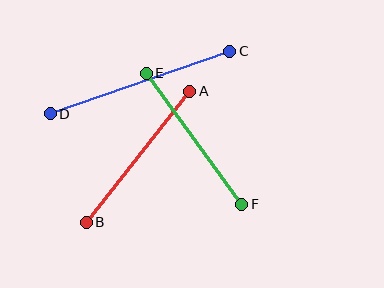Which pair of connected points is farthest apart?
Points C and D are farthest apart.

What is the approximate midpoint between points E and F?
The midpoint is at approximately (194, 139) pixels.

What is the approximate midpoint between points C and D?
The midpoint is at approximately (140, 83) pixels.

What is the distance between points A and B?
The distance is approximately 167 pixels.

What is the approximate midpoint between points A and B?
The midpoint is at approximately (138, 157) pixels.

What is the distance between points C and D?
The distance is approximately 190 pixels.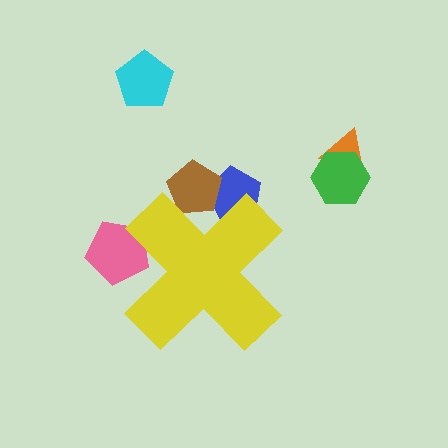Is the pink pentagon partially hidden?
Yes, the pink pentagon is partially hidden behind the yellow cross.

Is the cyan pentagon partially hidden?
No, the cyan pentagon is fully visible.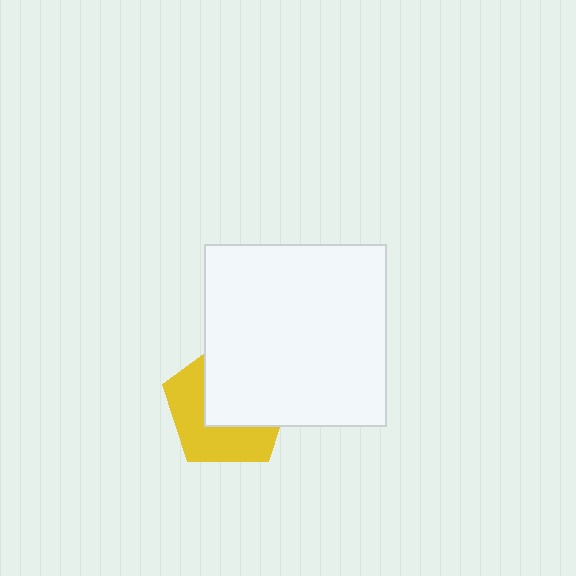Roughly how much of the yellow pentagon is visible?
About half of it is visible (roughly 46%).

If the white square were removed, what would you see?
You would see the complete yellow pentagon.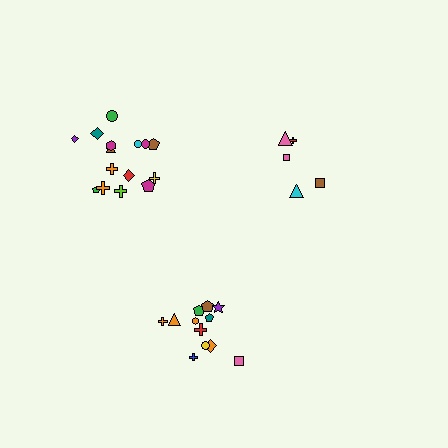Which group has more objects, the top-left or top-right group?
The top-left group.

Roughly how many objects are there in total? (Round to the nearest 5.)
Roughly 30 objects in total.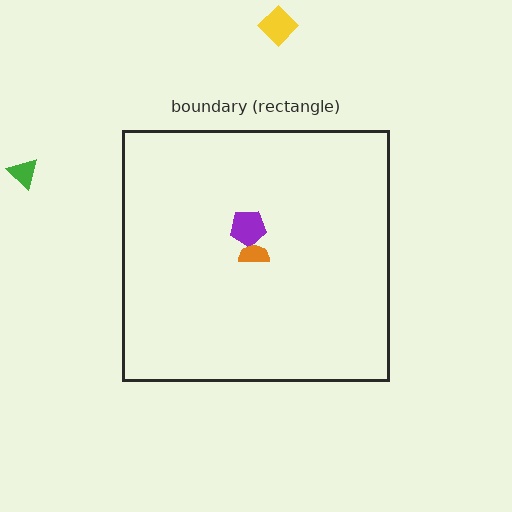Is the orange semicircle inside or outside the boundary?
Inside.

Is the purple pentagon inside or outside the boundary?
Inside.